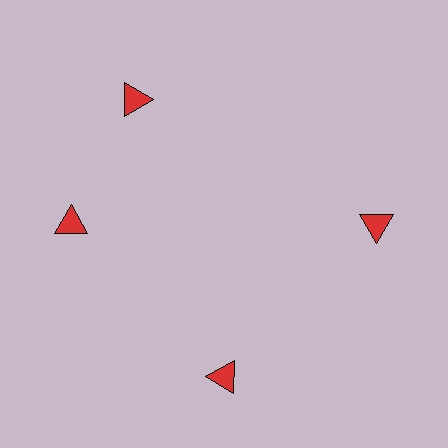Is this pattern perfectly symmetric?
No. The 4 red triangles are arranged in a ring, but one element near the 12 o'clock position is rotated out of alignment along the ring, breaking the 4-fold rotational symmetry.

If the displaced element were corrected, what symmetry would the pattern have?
It would have 4-fold rotational symmetry — the pattern would map onto itself every 90 degrees.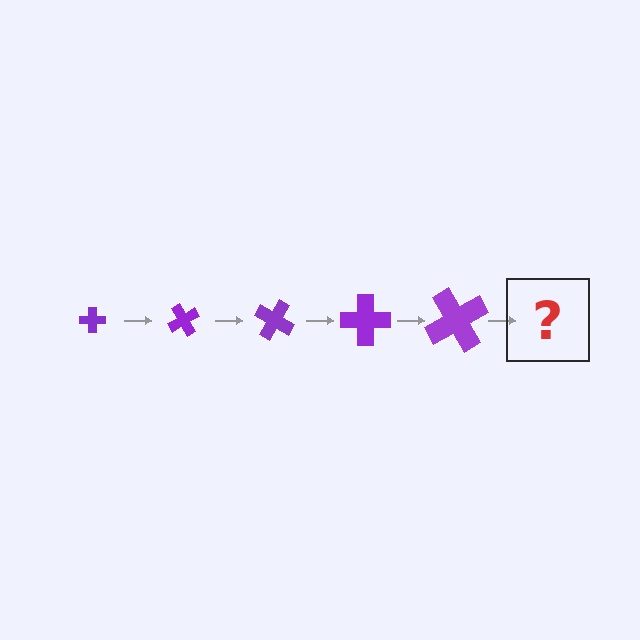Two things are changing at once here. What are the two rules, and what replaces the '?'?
The two rules are that the cross grows larger each step and it rotates 60 degrees each step. The '?' should be a cross, larger than the previous one and rotated 300 degrees from the start.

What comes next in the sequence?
The next element should be a cross, larger than the previous one and rotated 300 degrees from the start.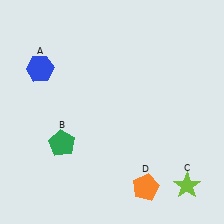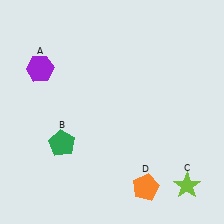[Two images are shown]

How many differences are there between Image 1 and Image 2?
There is 1 difference between the two images.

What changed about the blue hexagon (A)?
In Image 1, A is blue. In Image 2, it changed to purple.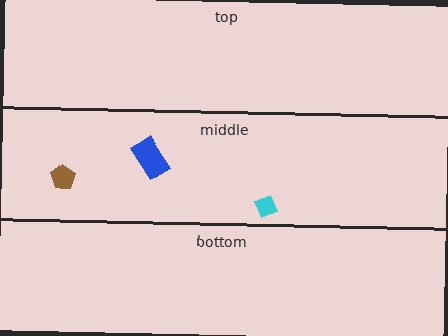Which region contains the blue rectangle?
The middle region.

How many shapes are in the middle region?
3.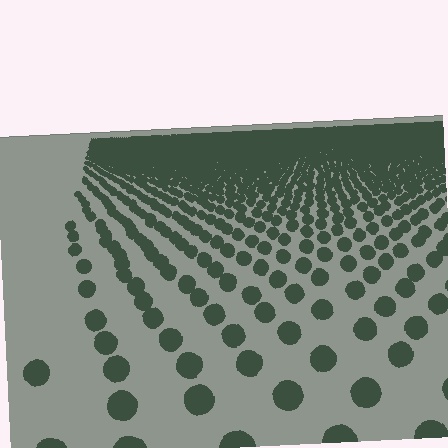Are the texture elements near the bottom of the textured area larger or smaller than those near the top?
Larger. Near the bottom, elements are closer to the viewer and appear at a bigger on-screen size.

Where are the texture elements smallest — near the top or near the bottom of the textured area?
Near the top.